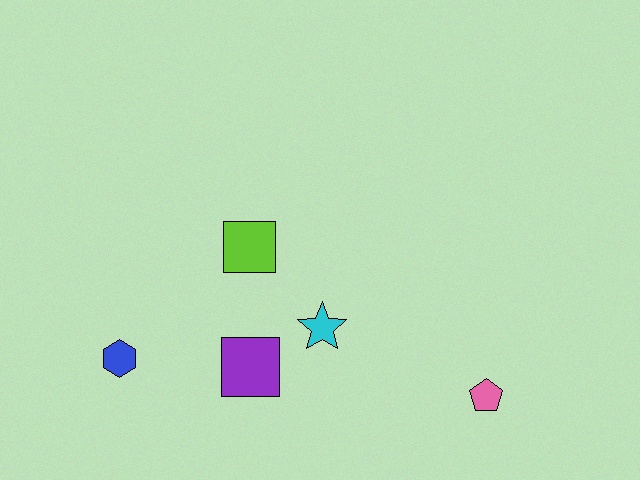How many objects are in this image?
There are 5 objects.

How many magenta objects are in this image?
There are no magenta objects.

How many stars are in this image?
There is 1 star.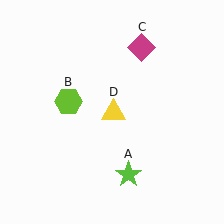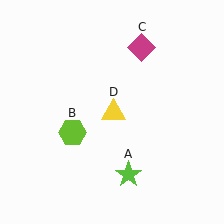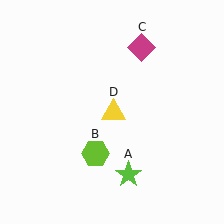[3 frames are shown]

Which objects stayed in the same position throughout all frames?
Lime star (object A) and magenta diamond (object C) and yellow triangle (object D) remained stationary.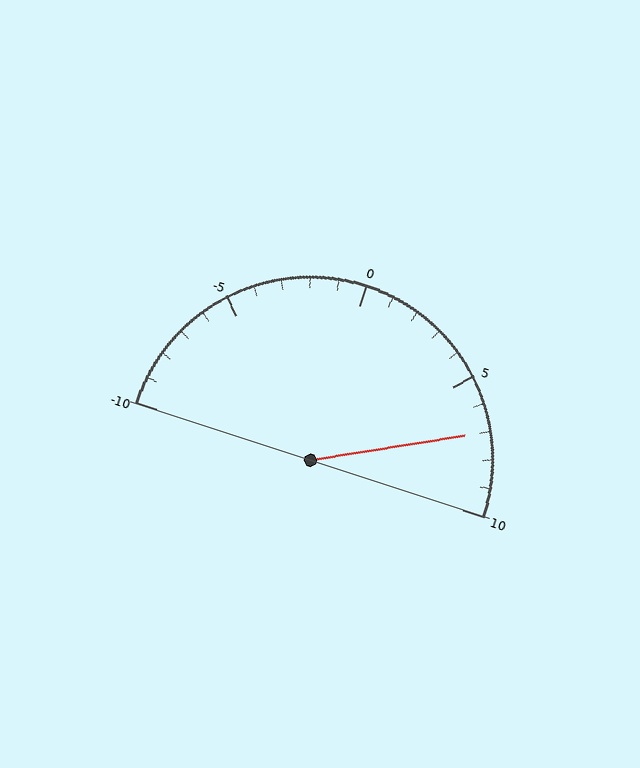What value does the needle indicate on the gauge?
The needle indicates approximately 7.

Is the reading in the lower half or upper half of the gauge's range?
The reading is in the upper half of the range (-10 to 10).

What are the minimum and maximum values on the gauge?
The gauge ranges from -10 to 10.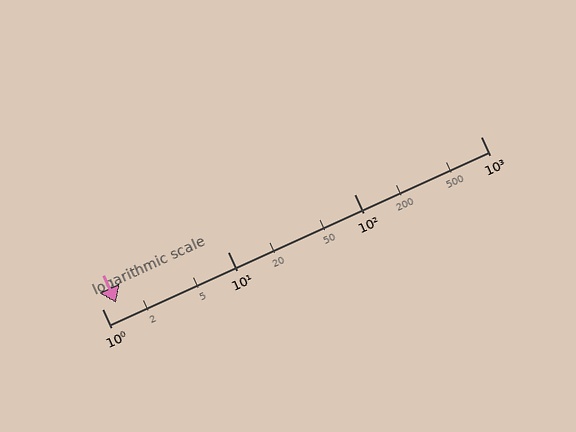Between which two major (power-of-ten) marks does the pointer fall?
The pointer is between 1 and 10.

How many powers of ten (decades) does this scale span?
The scale spans 3 decades, from 1 to 1000.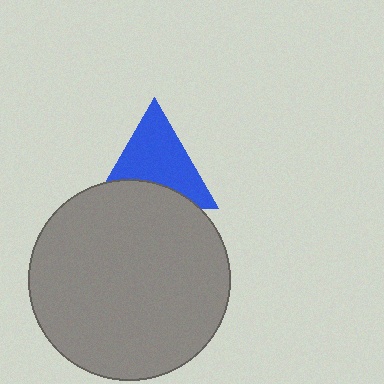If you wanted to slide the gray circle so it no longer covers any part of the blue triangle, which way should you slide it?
Slide it down — that is the most direct way to separate the two shapes.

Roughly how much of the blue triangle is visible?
Most of it is visible (roughly 67%).